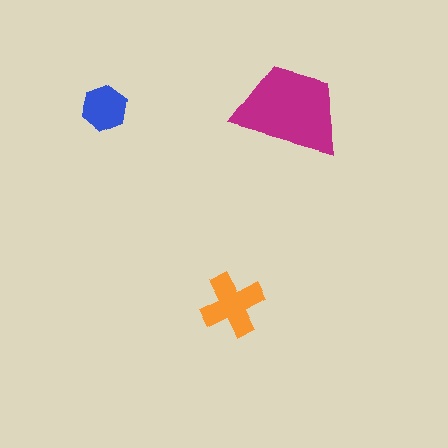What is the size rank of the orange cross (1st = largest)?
2nd.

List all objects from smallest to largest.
The blue hexagon, the orange cross, the magenta trapezoid.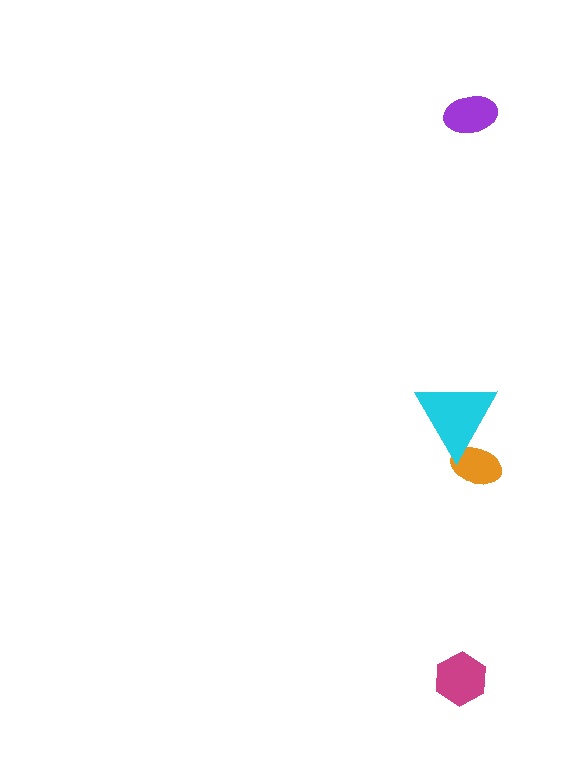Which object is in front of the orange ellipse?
The cyan triangle is in front of the orange ellipse.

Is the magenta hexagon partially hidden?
No, no other shape covers it.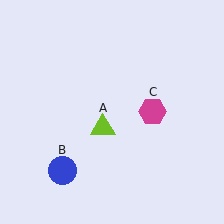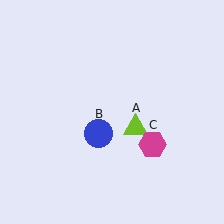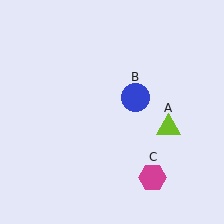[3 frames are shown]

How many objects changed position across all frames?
3 objects changed position: lime triangle (object A), blue circle (object B), magenta hexagon (object C).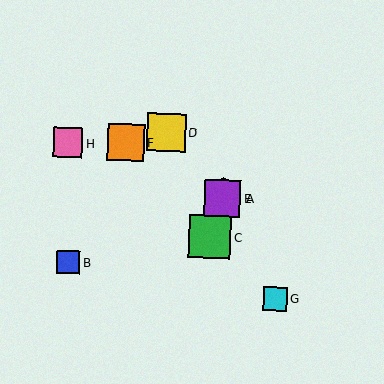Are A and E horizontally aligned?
Yes, both are at y≈198.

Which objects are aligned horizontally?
Objects A, E are aligned horizontally.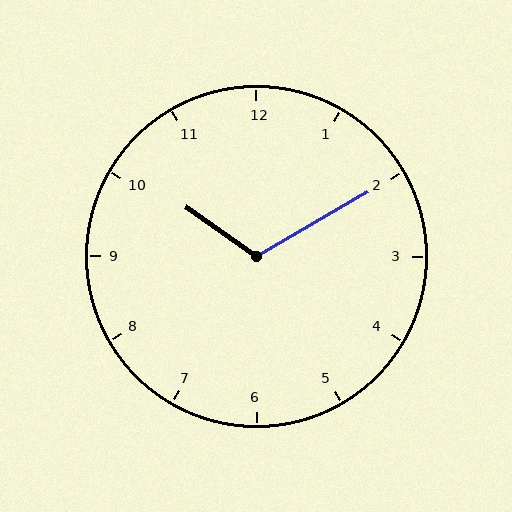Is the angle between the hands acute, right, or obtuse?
It is obtuse.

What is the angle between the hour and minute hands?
Approximately 115 degrees.